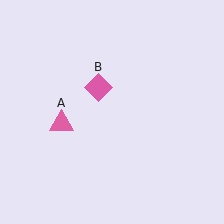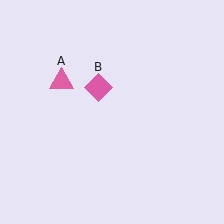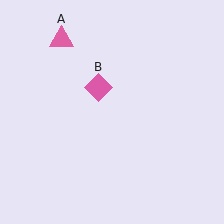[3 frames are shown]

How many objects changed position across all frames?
1 object changed position: pink triangle (object A).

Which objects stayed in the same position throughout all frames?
Pink diamond (object B) remained stationary.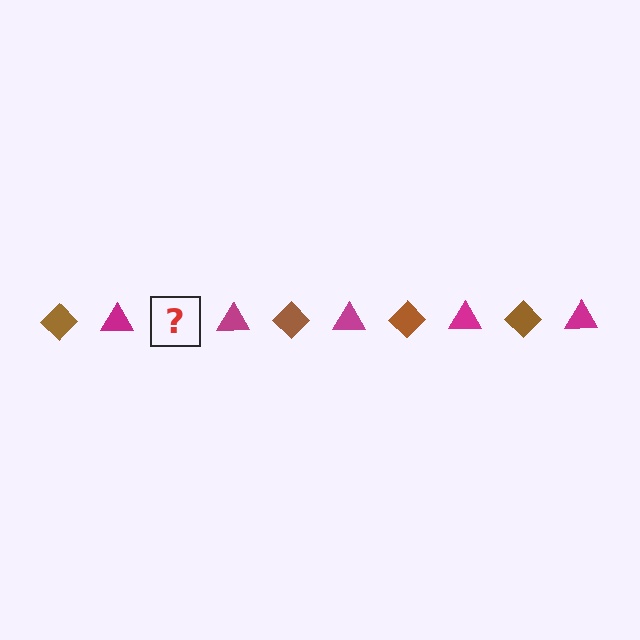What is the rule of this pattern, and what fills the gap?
The rule is that the pattern alternates between brown diamond and magenta triangle. The gap should be filled with a brown diamond.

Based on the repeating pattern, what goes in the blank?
The blank should be a brown diamond.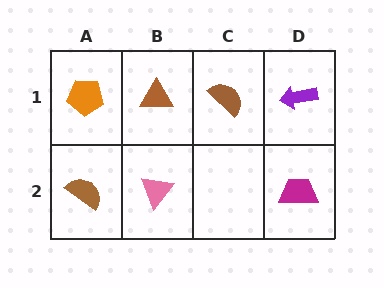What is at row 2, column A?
A brown semicircle.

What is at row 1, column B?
A brown triangle.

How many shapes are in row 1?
4 shapes.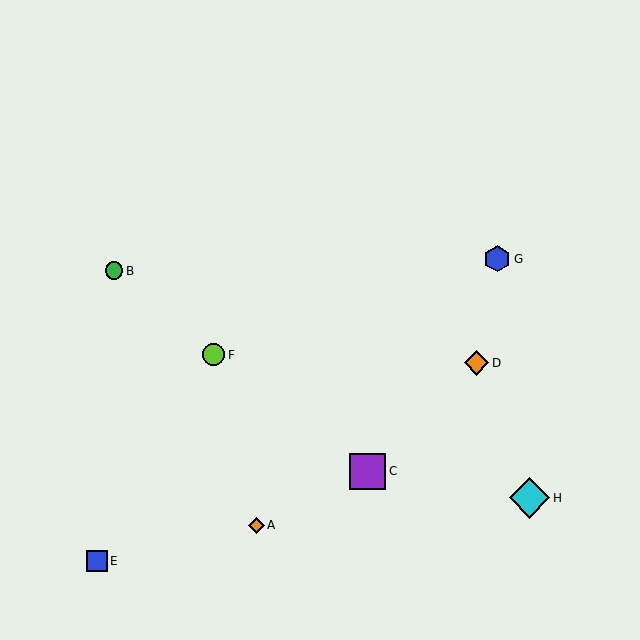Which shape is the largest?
The cyan diamond (labeled H) is the largest.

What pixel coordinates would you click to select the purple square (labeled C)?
Click at (368, 471) to select the purple square C.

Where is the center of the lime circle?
The center of the lime circle is at (214, 355).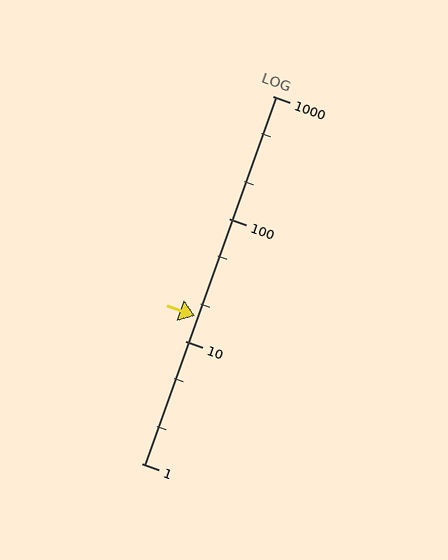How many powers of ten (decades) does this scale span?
The scale spans 3 decades, from 1 to 1000.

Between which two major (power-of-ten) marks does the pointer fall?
The pointer is between 10 and 100.